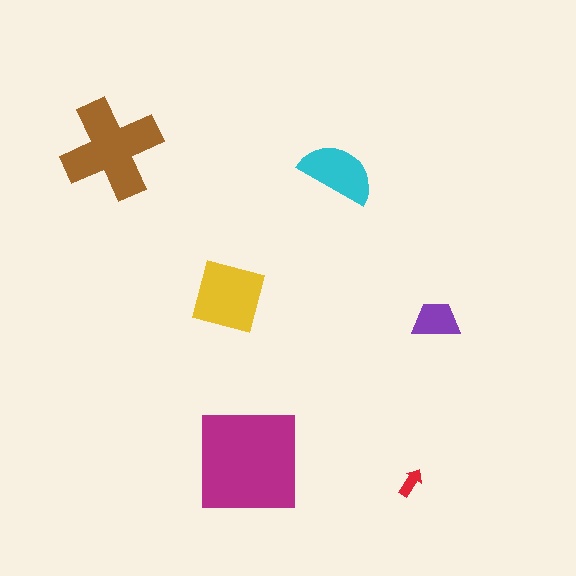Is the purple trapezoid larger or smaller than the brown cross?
Smaller.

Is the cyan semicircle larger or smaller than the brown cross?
Smaller.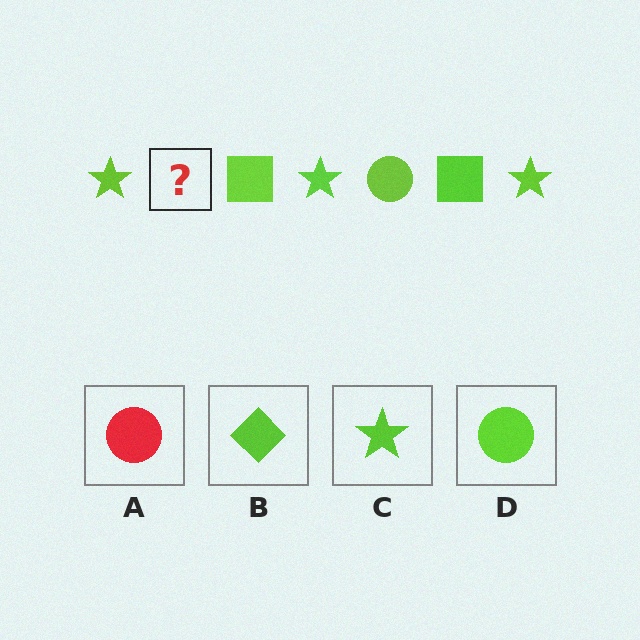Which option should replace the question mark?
Option D.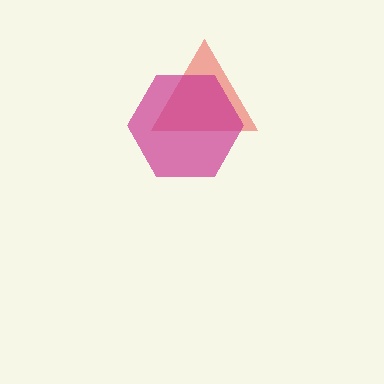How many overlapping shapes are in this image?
There are 2 overlapping shapes in the image.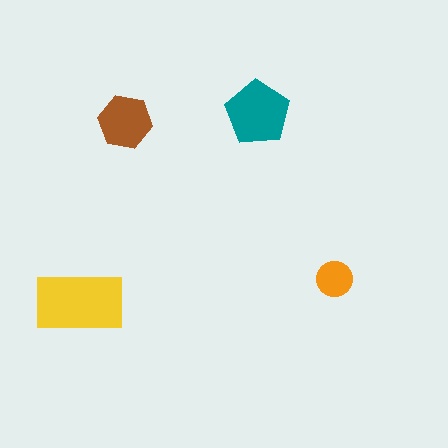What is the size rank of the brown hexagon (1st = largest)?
3rd.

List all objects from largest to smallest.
The yellow rectangle, the teal pentagon, the brown hexagon, the orange circle.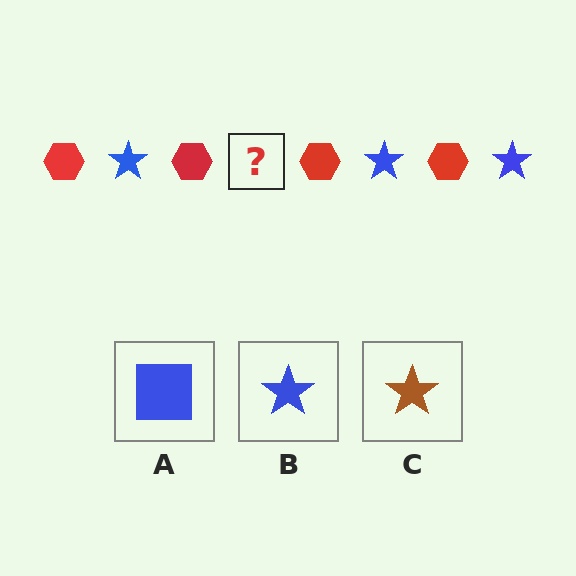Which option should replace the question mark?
Option B.